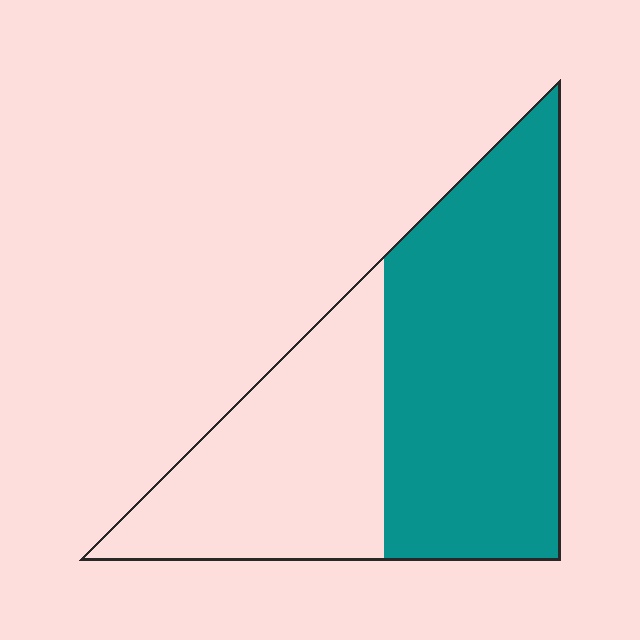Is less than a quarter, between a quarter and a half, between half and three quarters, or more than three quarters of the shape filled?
Between half and three quarters.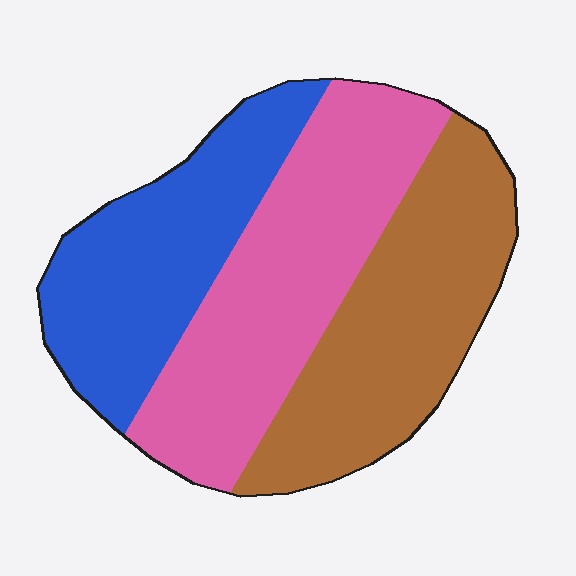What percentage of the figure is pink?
Pink covers roughly 35% of the figure.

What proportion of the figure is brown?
Brown covers around 35% of the figure.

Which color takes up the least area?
Blue, at roughly 30%.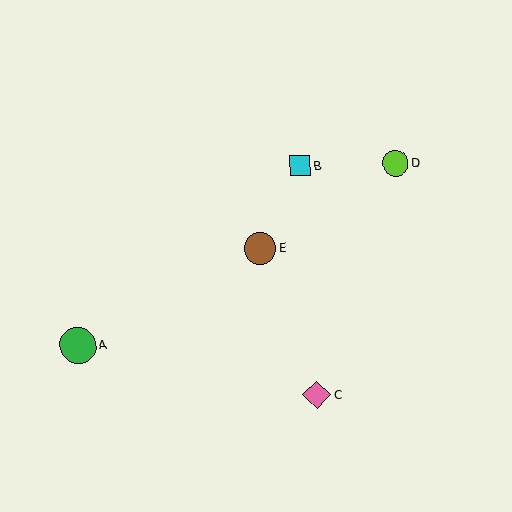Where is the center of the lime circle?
The center of the lime circle is at (395, 163).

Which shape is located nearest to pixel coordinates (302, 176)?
The cyan square (labeled B) at (300, 166) is nearest to that location.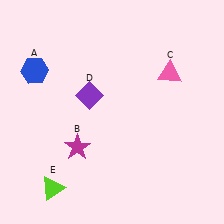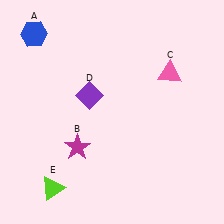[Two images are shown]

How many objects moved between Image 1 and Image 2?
1 object moved between the two images.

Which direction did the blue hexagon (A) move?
The blue hexagon (A) moved up.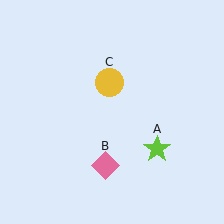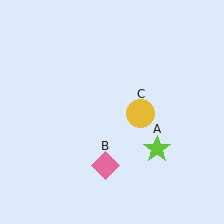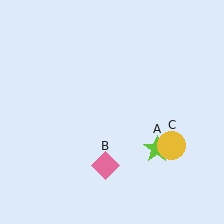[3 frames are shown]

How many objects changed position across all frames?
1 object changed position: yellow circle (object C).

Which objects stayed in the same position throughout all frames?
Lime star (object A) and pink diamond (object B) remained stationary.